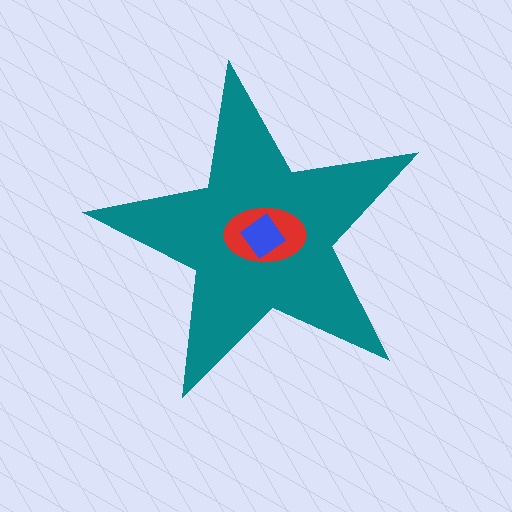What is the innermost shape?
The blue diamond.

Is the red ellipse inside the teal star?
Yes.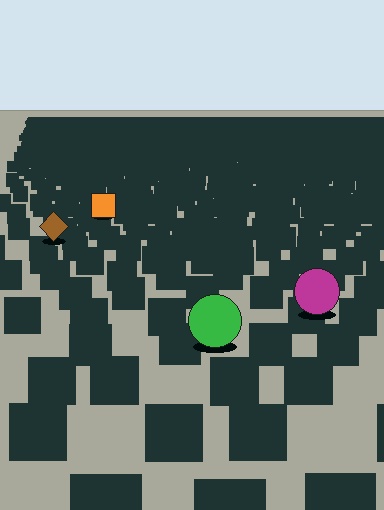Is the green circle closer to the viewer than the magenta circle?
Yes. The green circle is closer — you can tell from the texture gradient: the ground texture is coarser near it.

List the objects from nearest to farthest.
From nearest to farthest: the green circle, the magenta circle, the brown diamond, the orange square.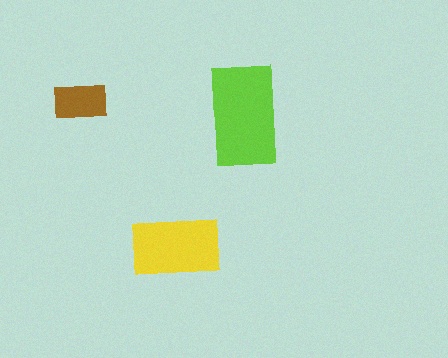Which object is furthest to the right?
The lime rectangle is rightmost.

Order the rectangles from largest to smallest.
the lime one, the yellow one, the brown one.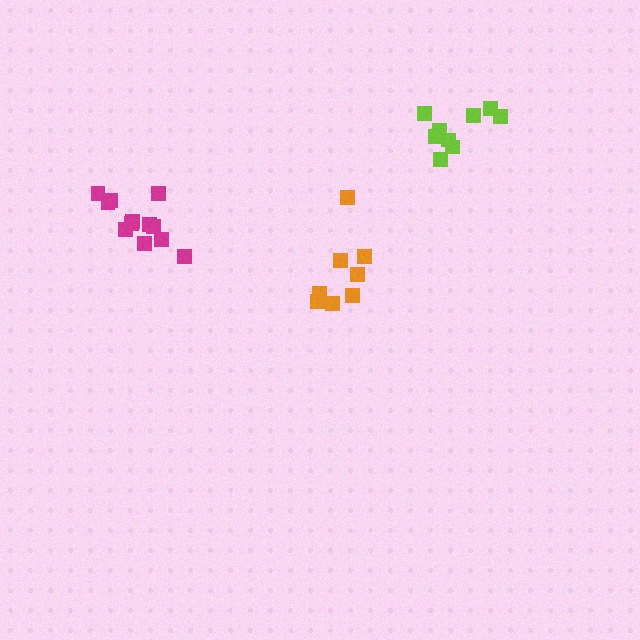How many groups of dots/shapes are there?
There are 3 groups.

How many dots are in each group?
Group 1: 8 dots, Group 2: 12 dots, Group 3: 9 dots (29 total).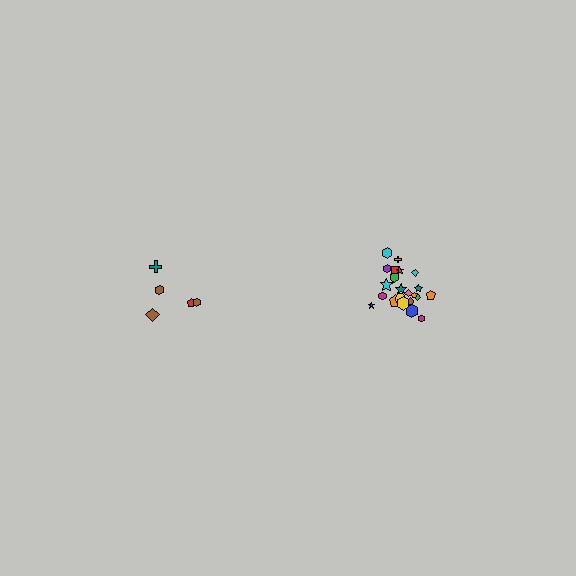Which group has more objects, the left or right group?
The right group.